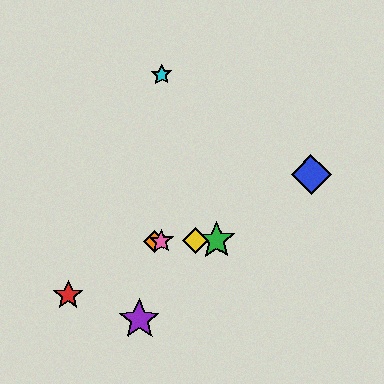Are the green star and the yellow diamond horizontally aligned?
Yes, both are at y≈240.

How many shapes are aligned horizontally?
4 shapes (the green star, the yellow diamond, the orange diamond, the pink star) are aligned horizontally.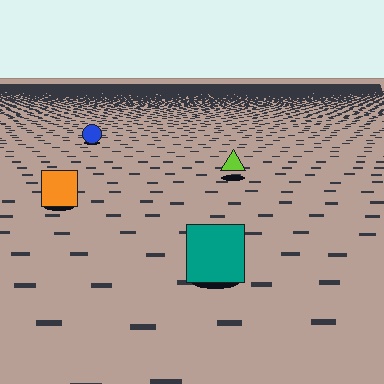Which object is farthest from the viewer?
The blue circle is farthest from the viewer. It appears smaller and the ground texture around it is denser.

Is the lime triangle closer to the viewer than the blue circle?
Yes. The lime triangle is closer — you can tell from the texture gradient: the ground texture is coarser near it.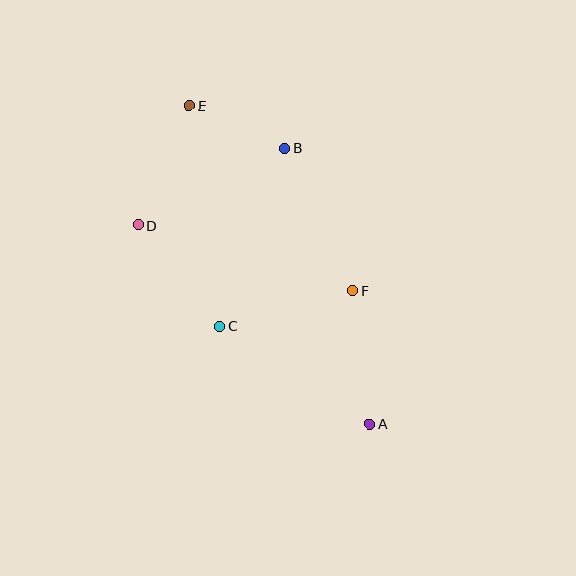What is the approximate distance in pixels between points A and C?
The distance between A and C is approximately 179 pixels.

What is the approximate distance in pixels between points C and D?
The distance between C and D is approximately 129 pixels.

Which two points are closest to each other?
Points B and E are closest to each other.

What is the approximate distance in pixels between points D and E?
The distance between D and E is approximately 130 pixels.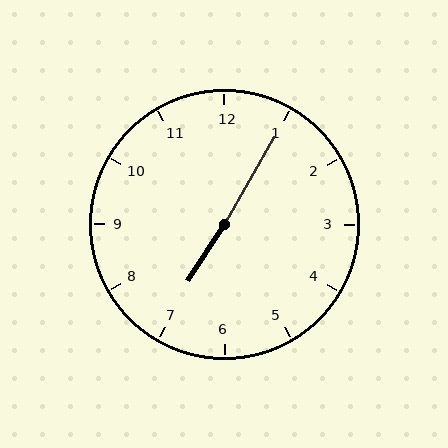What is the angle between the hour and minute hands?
Approximately 178 degrees.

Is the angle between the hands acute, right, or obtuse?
It is obtuse.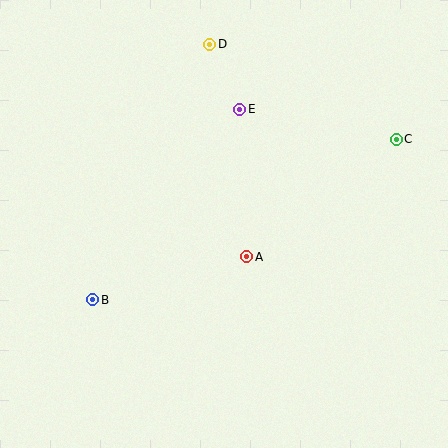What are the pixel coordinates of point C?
Point C is at (396, 139).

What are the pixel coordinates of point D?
Point D is at (210, 44).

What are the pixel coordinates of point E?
Point E is at (240, 109).